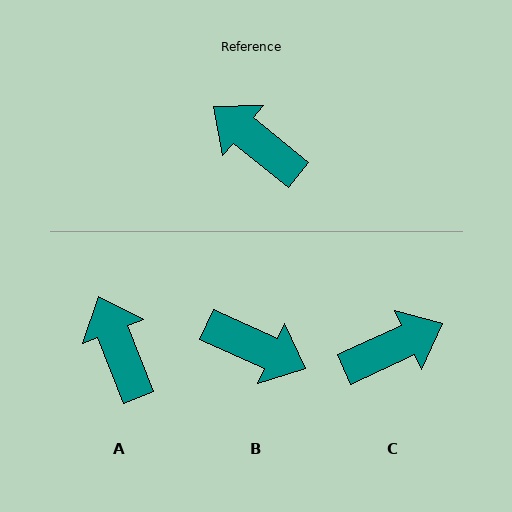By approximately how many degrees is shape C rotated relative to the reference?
Approximately 116 degrees clockwise.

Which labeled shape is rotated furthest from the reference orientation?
B, about 165 degrees away.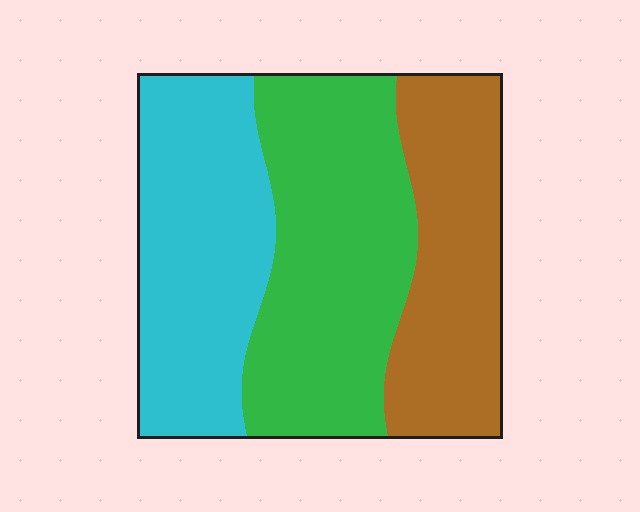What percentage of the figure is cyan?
Cyan covers around 35% of the figure.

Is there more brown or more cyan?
Cyan.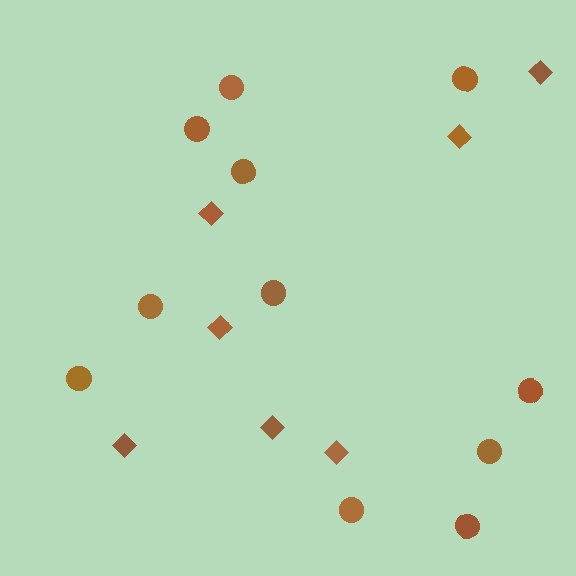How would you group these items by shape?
There are 2 groups: one group of diamonds (7) and one group of circles (11).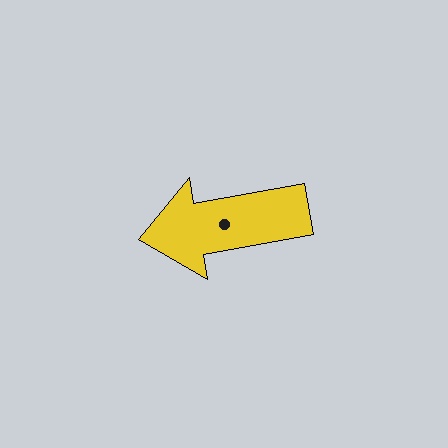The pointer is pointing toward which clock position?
Roughly 9 o'clock.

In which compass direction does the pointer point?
West.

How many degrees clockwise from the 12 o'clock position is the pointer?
Approximately 260 degrees.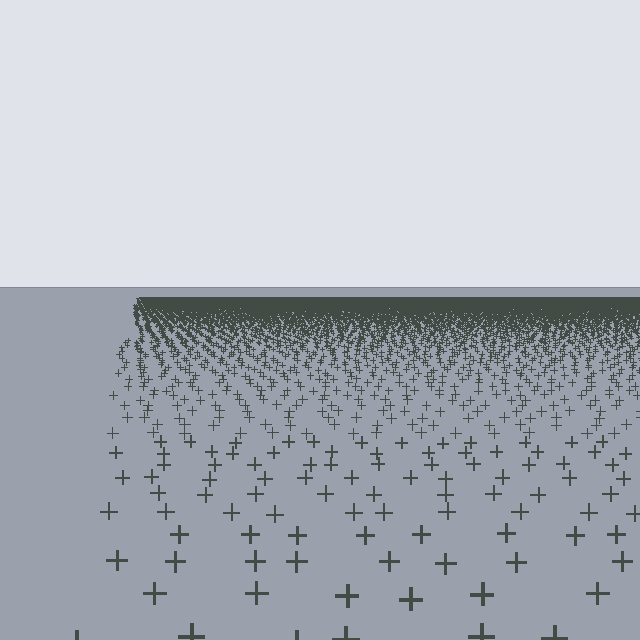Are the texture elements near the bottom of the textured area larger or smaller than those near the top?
Larger. Near the bottom, elements are closer to the viewer and appear at a bigger on-screen size.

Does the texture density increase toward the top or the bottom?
Density increases toward the top.